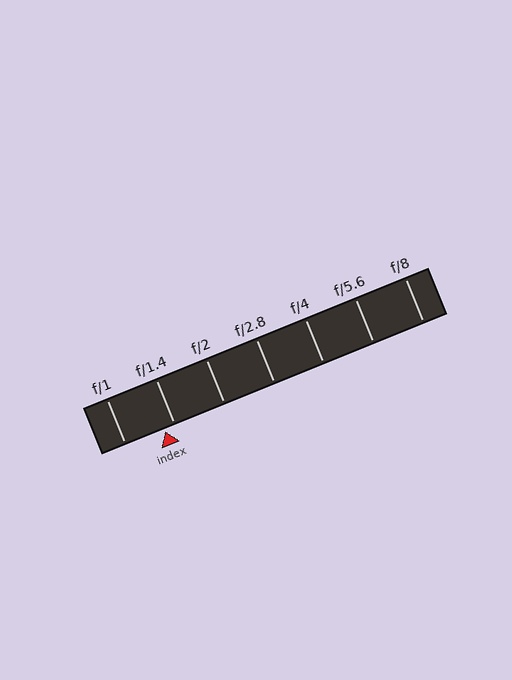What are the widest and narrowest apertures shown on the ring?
The widest aperture shown is f/1 and the narrowest is f/8.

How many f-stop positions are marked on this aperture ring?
There are 7 f-stop positions marked.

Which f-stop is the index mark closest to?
The index mark is closest to f/1.4.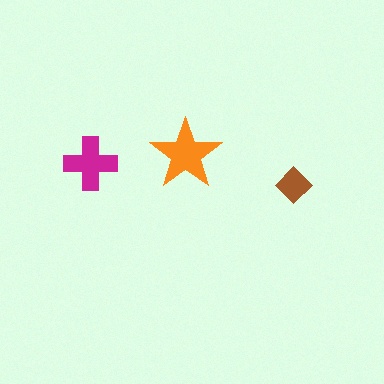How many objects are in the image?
There are 3 objects in the image.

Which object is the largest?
The orange star.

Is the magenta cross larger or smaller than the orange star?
Smaller.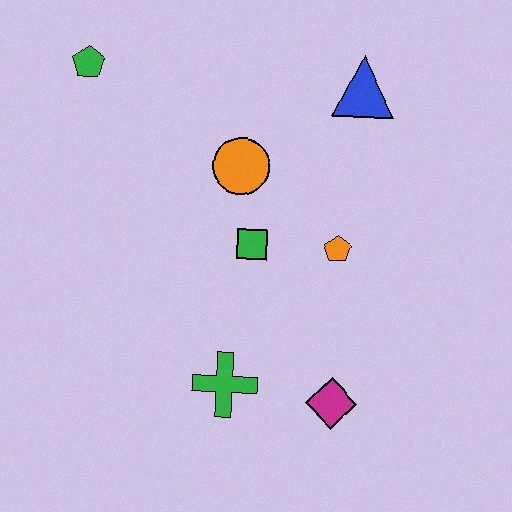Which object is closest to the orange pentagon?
The green square is closest to the orange pentagon.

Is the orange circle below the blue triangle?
Yes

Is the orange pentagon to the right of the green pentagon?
Yes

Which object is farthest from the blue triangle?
The green cross is farthest from the blue triangle.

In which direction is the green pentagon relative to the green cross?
The green pentagon is above the green cross.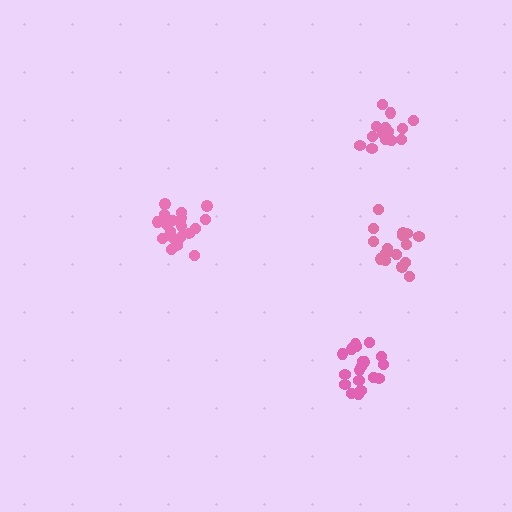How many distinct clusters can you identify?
There are 4 distinct clusters.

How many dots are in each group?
Group 1: 20 dots, Group 2: 14 dots, Group 3: 20 dots, Group 4: 16 dots (70 total).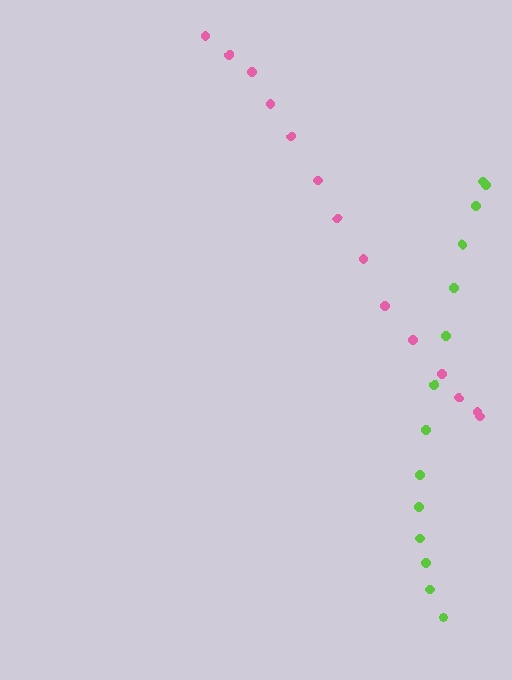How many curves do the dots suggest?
There are 2 distinct paths.